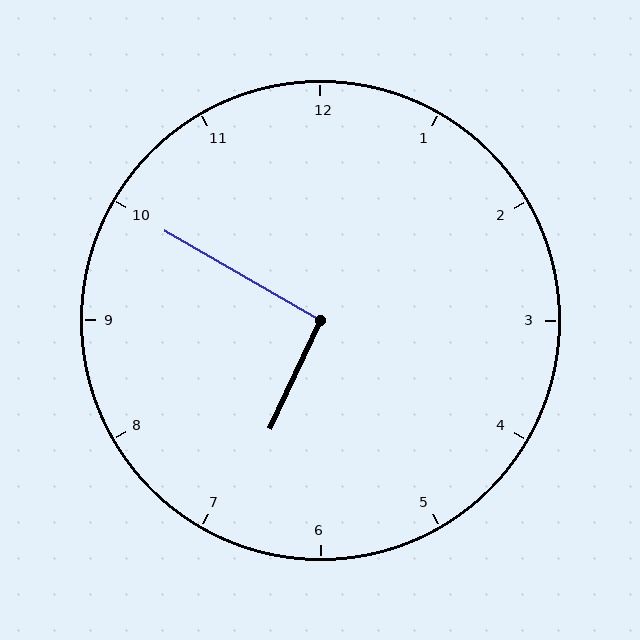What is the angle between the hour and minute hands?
Approximately 95 degrees.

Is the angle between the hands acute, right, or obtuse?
It is right.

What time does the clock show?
6:50.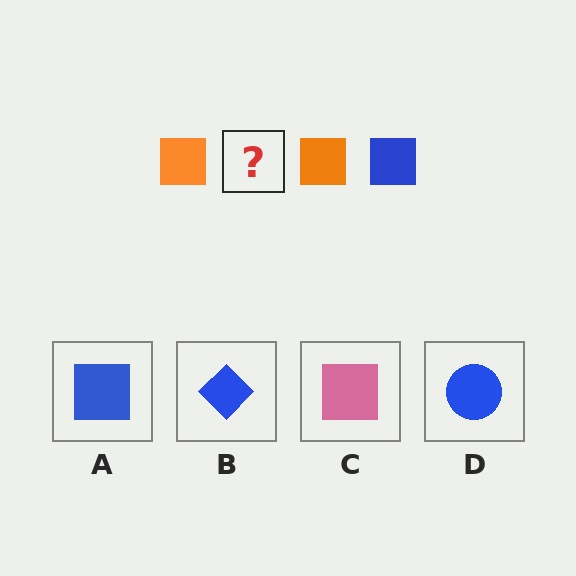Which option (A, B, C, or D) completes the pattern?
A.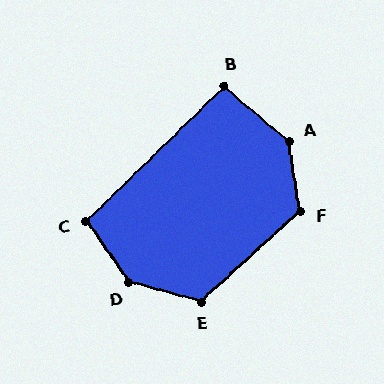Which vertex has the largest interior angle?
D, at approximately 140 degrees.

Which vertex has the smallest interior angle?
B, at approximately 96 degrees.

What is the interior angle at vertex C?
Approximately 99 degrees (obtuse).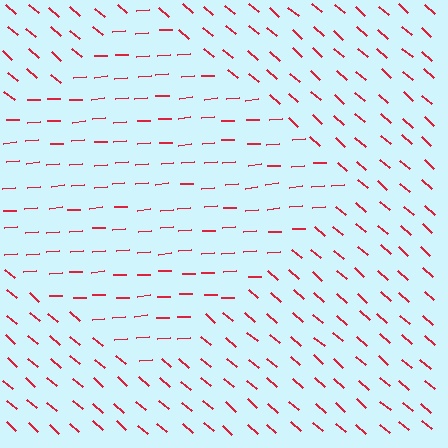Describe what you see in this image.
The image is filled with small red line segments. A diamond region in the image has lines oriented differently from the surrounding lines, creating a visible texture boundary.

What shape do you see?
I see a diamond.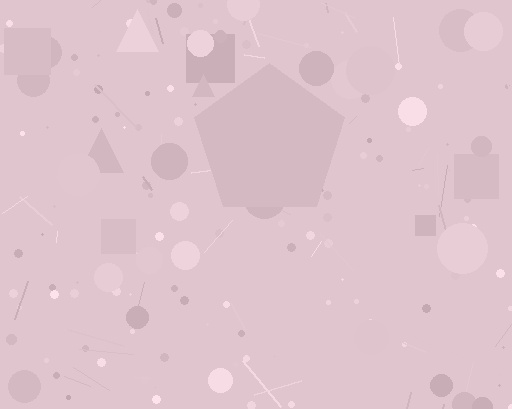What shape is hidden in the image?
A pentagon is hidden in the image.